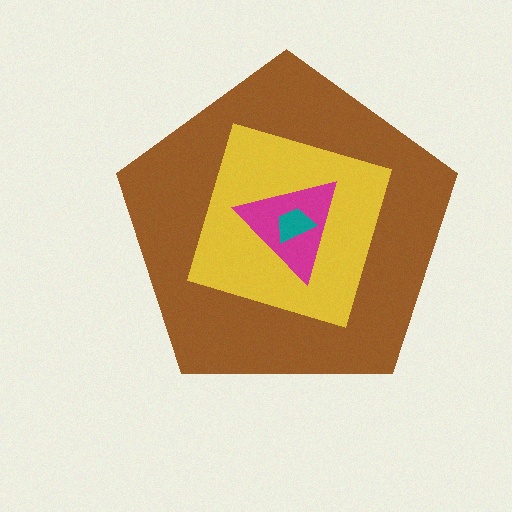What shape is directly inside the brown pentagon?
The yellow diamond.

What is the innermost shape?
The teal trapezoid.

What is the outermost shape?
The brown pentagon.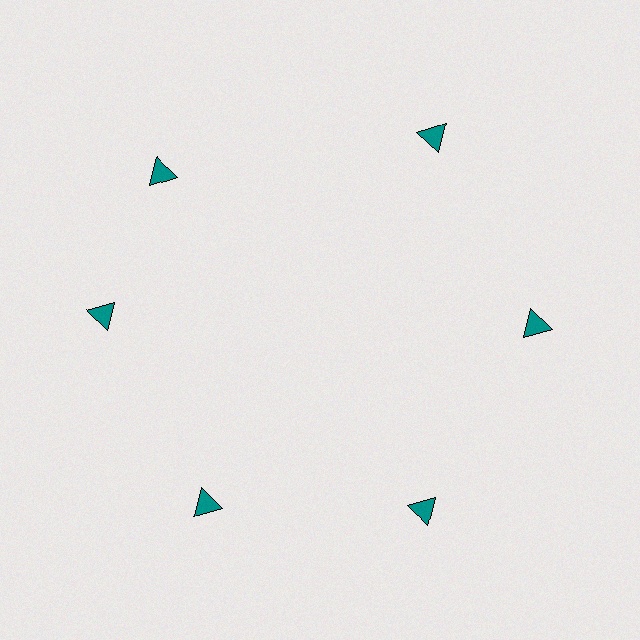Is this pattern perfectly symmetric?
No. The 6 teal triangles are arranged in a ring, but one element near the 11 o'clock position is rotated out of alignment along the ring, breaking the 6-fold rotational symmetry.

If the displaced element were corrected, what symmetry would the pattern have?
It would have 6-fold rotational symmetry — the pattern would map onto itself every 60 degrees.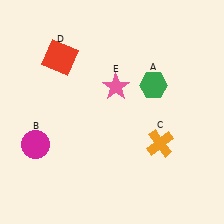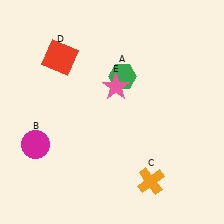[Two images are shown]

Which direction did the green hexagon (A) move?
The green hexagon (A) moved left.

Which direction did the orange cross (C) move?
The orange cross (C) moved down.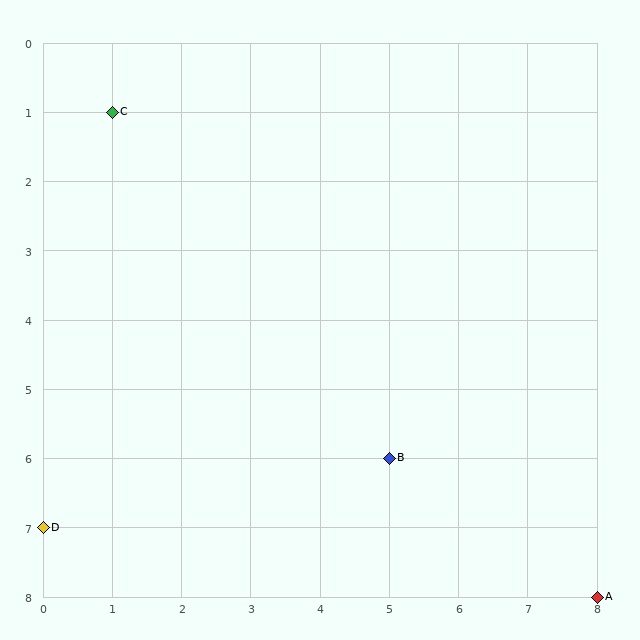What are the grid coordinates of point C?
Point C is at grid coordinates (1, 1).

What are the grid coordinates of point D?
Point D is at grid coordinates (0, 7).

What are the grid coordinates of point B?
Point B is at grid coordinates (5, 6).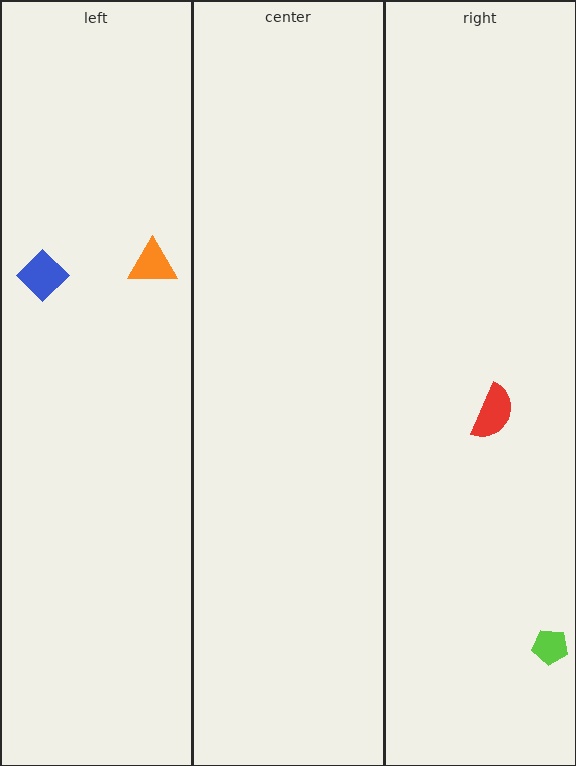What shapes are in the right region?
The lime pentagon, the red semicircle.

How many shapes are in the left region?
2.